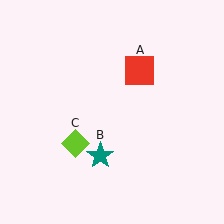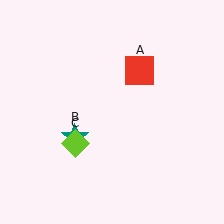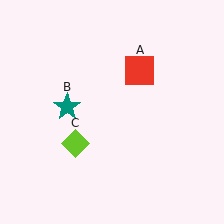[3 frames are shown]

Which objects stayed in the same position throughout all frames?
Red square (object A) and lime diamond (object C) remained stationary.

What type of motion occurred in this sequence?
The teal star (object B) rotated clockwise around the center of the scene.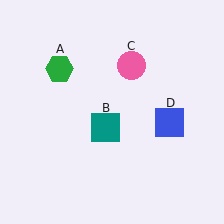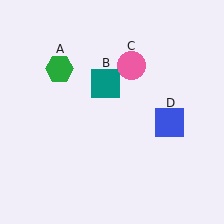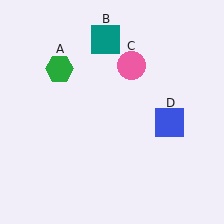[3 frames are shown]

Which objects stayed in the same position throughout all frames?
Green hexagon (object A) and pink circle (object C) and blue square (object D) remained stationary.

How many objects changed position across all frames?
1 object changed position: teal square (object B).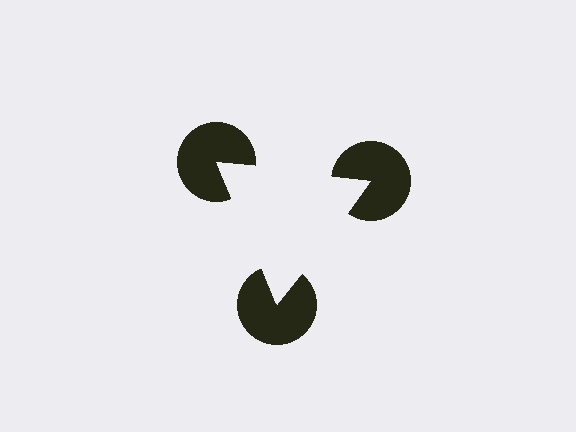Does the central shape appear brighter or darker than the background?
It typically appears slightly brighter than the background, even though no actual brightness change is drawn.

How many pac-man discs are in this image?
There are 3 — one at each vertex of the illusory triangle.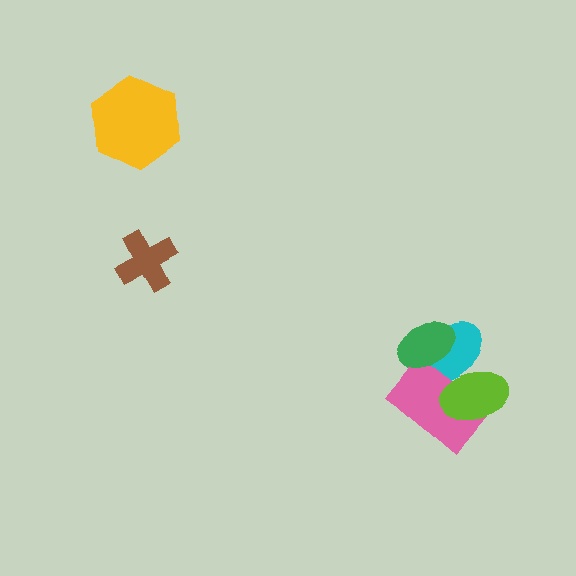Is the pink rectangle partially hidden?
Yes, it is partially covered by another shape.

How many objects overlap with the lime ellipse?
2 objects overlap with the lime ellipse.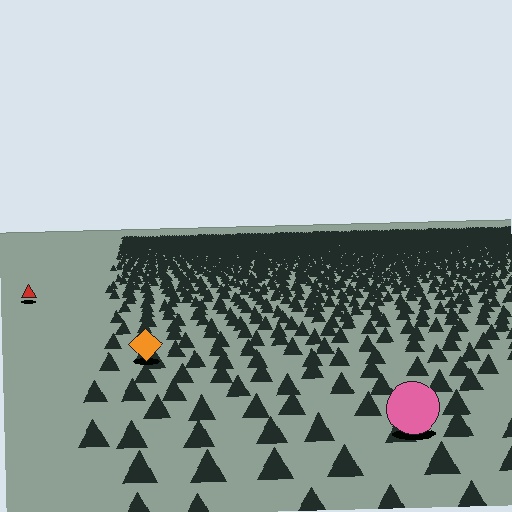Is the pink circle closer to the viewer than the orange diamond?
Yes. The pink circle is closer — you can tell from the texture gradient: the ground texture is coarser near it.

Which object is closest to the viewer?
The pink circle is closest. The texture marks near it are larger and more spread out.